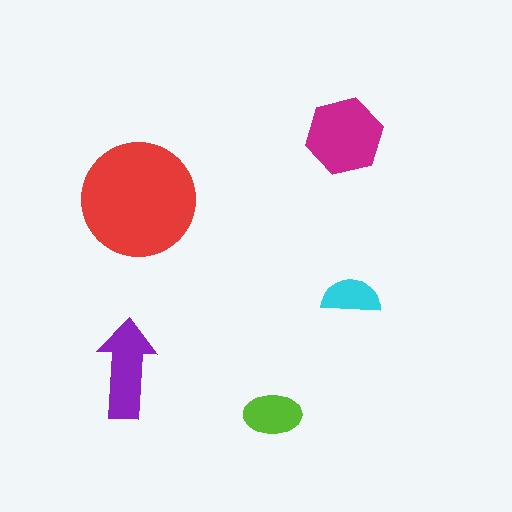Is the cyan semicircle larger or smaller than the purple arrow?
Smaller.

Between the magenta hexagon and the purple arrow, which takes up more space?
The magenta hexagon.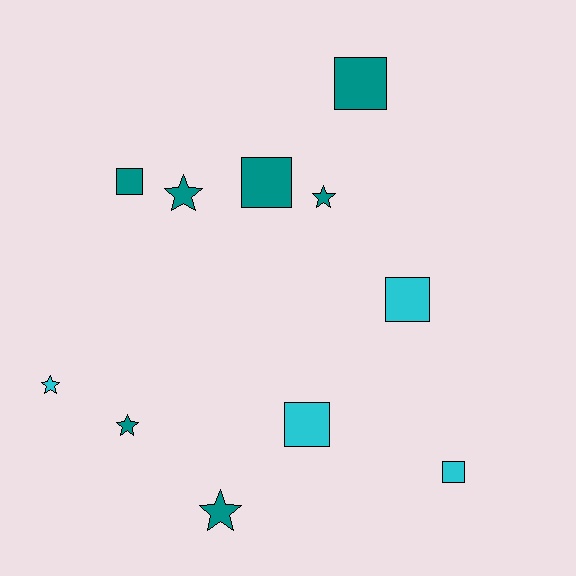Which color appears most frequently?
Teal, with 7 objects.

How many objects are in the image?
There are 11 objects.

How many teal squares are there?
There are 3 teal squares.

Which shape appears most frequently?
Square, with 6 objects.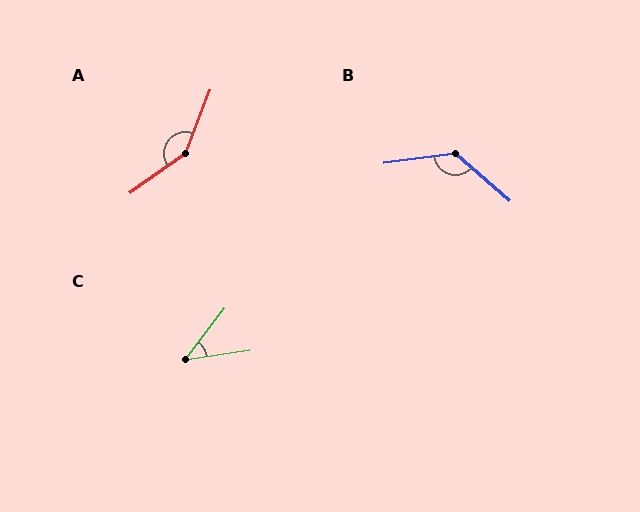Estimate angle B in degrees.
Approximately 131 degrees.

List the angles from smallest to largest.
C (45°), B (131°), A (147°).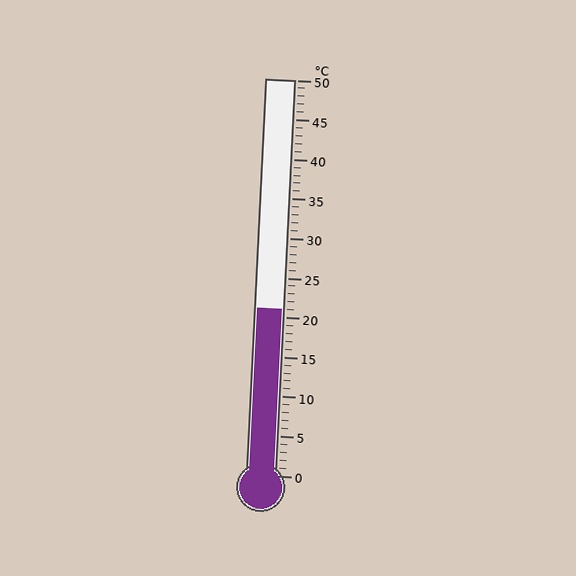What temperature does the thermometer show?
The thermometer shows approximately 21°C.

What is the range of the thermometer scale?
The thermometer scale ranges from 0°C to 50°C.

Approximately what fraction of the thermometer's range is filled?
The thermometer is filled to approximately 40% of its range.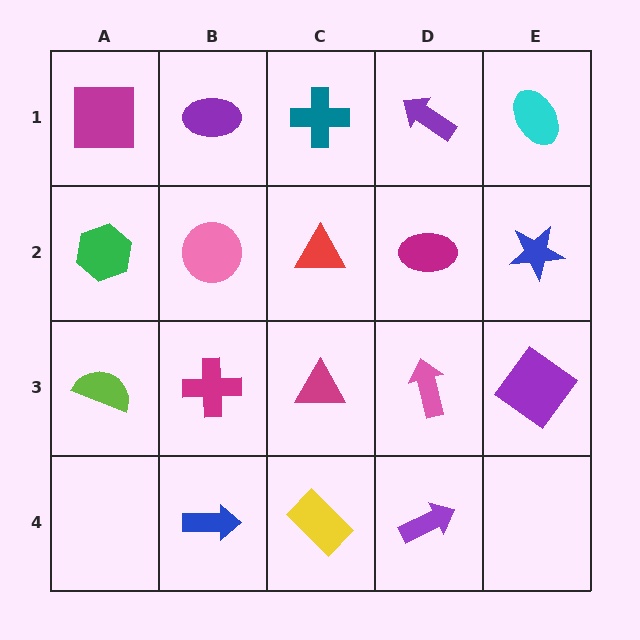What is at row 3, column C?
A magenta triangle.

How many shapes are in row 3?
5 shapes.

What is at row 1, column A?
A magenta square.